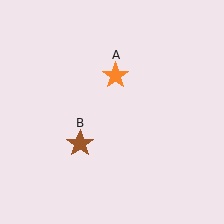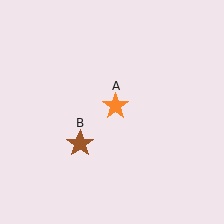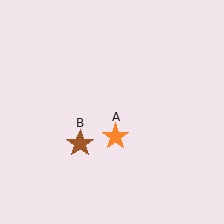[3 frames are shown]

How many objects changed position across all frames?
1 object changed position: orange star (object A).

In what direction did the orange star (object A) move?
The orange star (object A) moved down.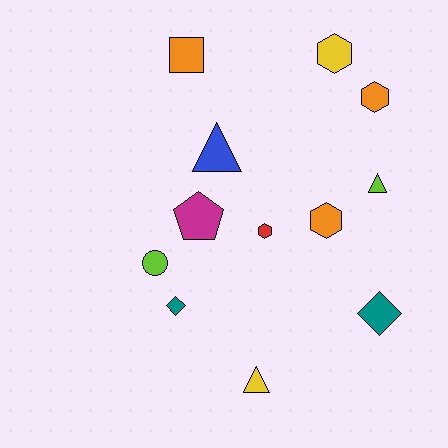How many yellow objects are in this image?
There are 2 yellow objects.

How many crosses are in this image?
There are no crosses.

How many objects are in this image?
There are 12 objects.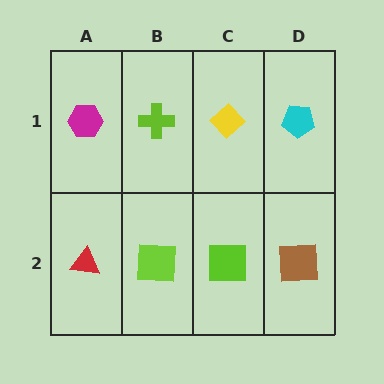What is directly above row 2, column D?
A cyan pentagon.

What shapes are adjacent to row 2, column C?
A yellow diamond (row 1, column C), a lime square (row 2, column B), a brown square (row 2, column D).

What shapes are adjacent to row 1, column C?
A lime square (row 2, column C), a lime cross (row 1, column B), a cyan pentagon (row 1, column D).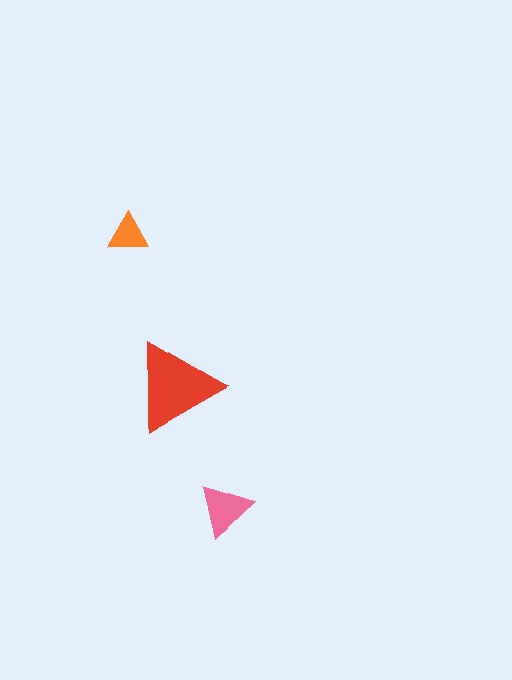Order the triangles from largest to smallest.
the red one, the pink one, the orange one.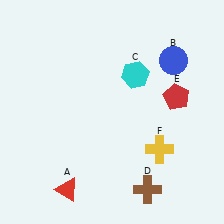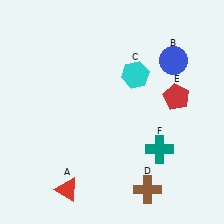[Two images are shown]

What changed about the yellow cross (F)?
In Image 1, F is yellow. In Image 2, it changed to teal.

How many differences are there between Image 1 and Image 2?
There is 1 difference between the two images.